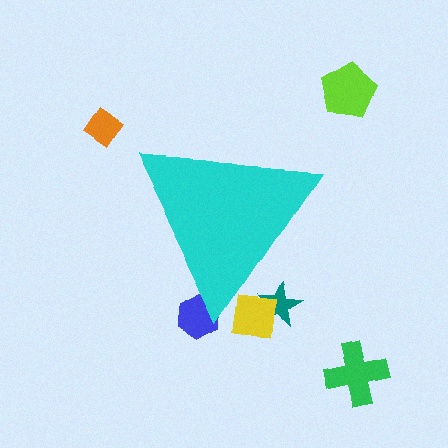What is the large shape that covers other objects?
A cyan triangle.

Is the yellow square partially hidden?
Yes, the yellow square is partially hidden behind the cyan triangle.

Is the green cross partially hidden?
No, the green cross is fully visible.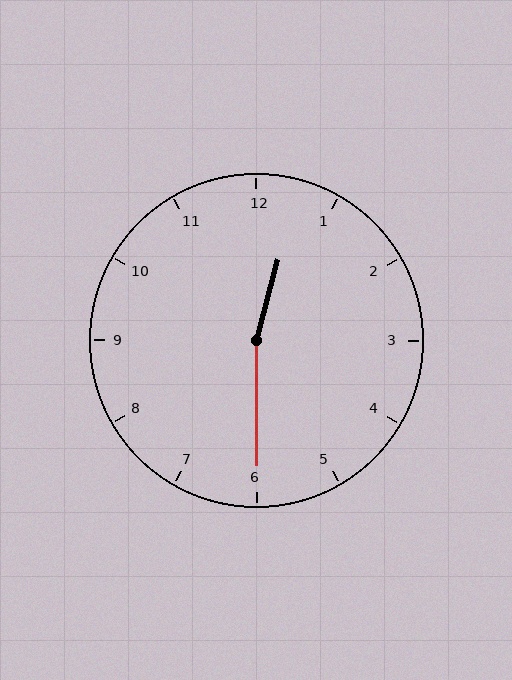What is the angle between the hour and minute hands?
Approximately 165 degrees.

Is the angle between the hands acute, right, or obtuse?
It is obtuse.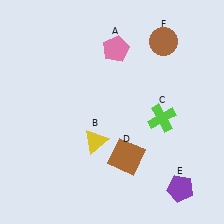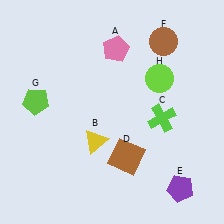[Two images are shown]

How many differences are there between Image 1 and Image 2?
There are 2 differences between the two images.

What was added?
A lime pentagon (G), a lime circle (H) were added in Image 2.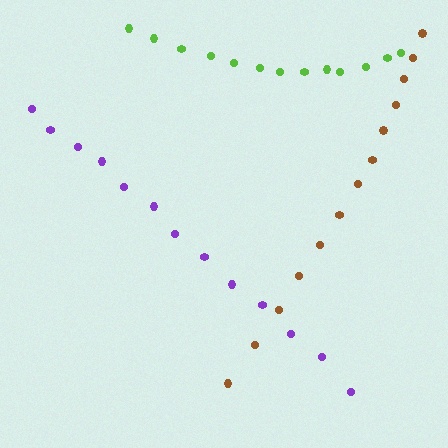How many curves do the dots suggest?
There are 3 distinct paths.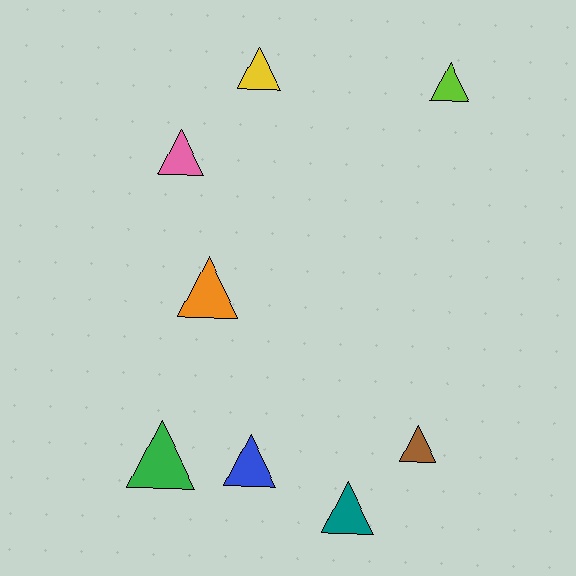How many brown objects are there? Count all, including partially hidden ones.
There is 1 brown object.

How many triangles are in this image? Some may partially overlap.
There are 8 triangles.